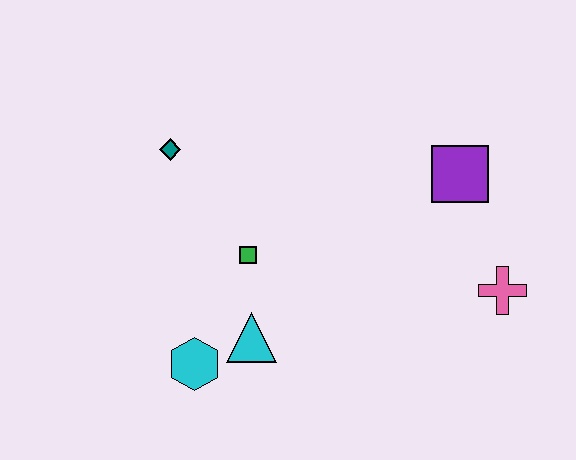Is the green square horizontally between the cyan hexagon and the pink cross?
Yes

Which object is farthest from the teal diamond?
The pink cross is farthest from the teal diamond.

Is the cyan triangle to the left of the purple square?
Yes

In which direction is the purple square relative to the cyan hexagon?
The purple square is to the right of the cyan hexagon.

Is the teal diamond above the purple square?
Yes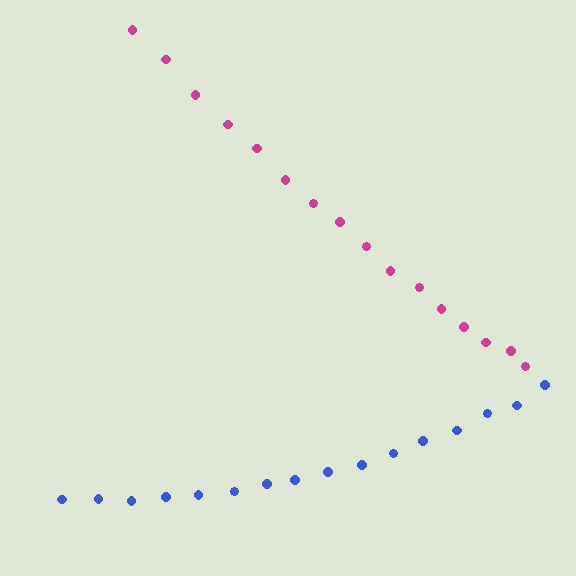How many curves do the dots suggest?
There are 2 distinct paths.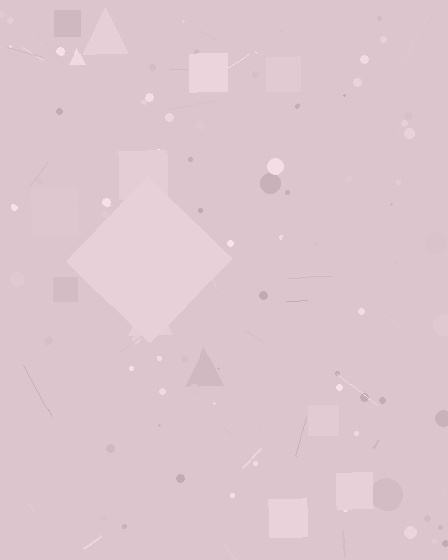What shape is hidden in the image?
A diamond is hidden in the image.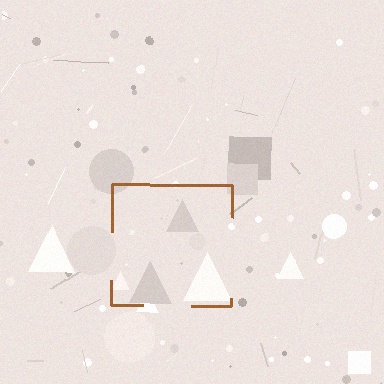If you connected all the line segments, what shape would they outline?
They would outline a square.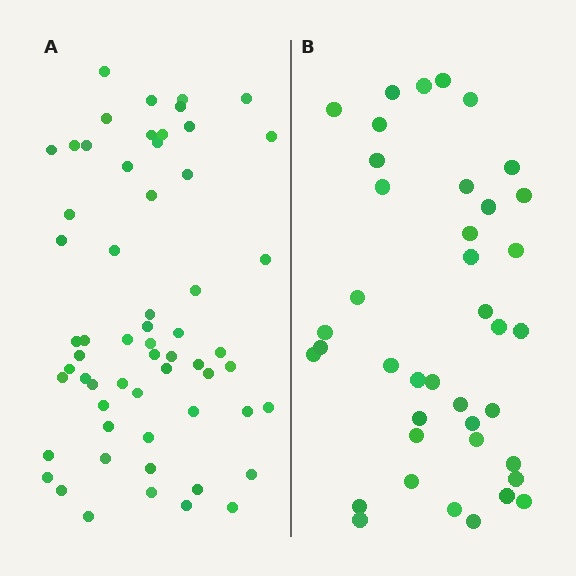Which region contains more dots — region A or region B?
Region A (the left region) has more dots.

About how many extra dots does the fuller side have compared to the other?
Region A has approximately 20 more dots than region B.